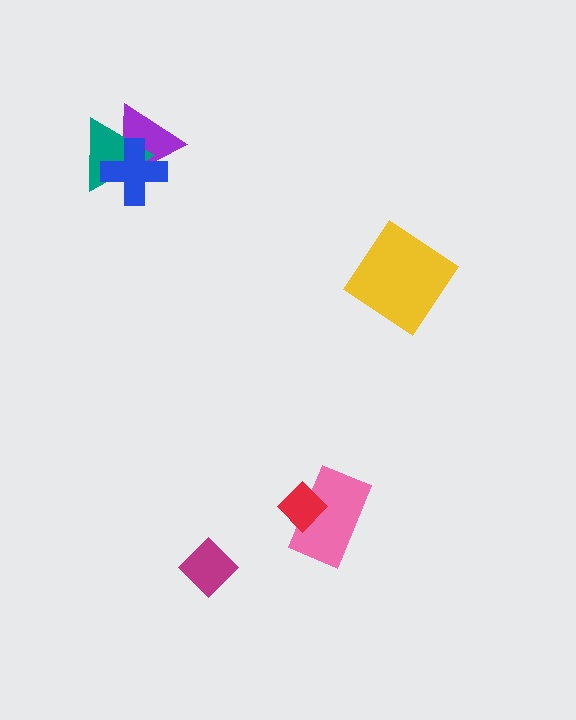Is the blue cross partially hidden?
No, no other shape covers it.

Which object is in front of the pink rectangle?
The red diamond is in front of the pink rectangle.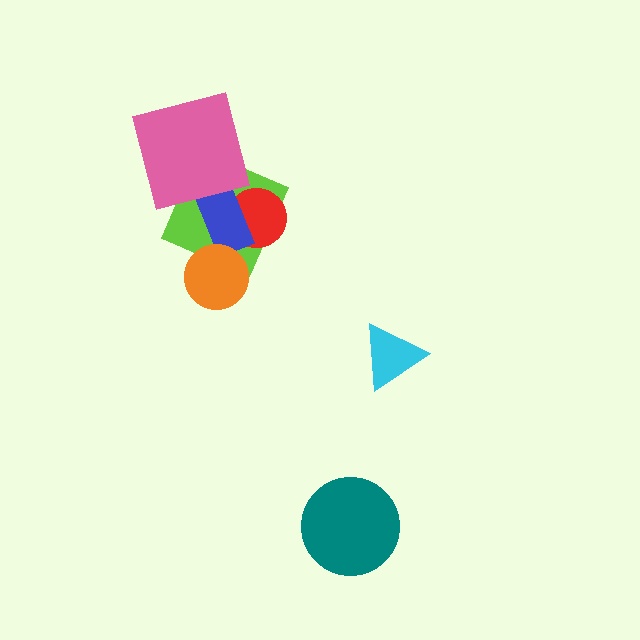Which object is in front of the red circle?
The blue rectangle is in front of the red circle.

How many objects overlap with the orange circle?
2 objects overlap with the orange circle.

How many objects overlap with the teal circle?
0 objects overlap with the teal circle.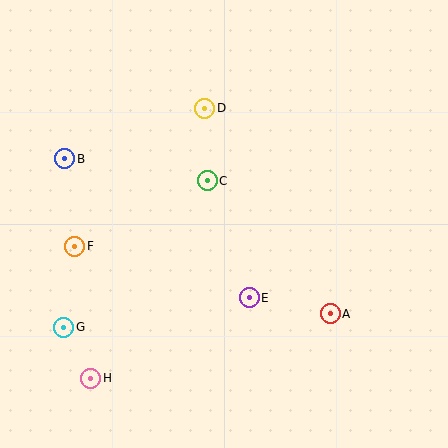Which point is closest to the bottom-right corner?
Point A is closest to the bottom-right corner.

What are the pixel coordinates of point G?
Point G is at (64, 327).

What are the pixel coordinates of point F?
Point F is at (75, 246).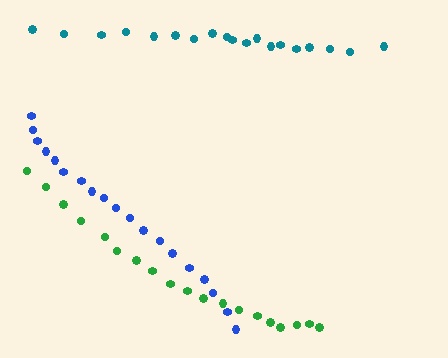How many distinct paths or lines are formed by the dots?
There are 3 distinct paths.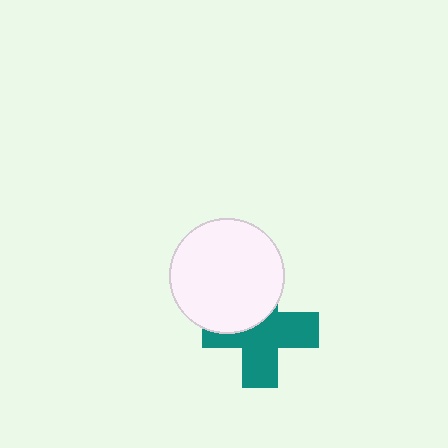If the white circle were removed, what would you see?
You would see the complete teal cross.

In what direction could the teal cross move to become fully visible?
The teal cross could move down. That would shift it out from behind the white circle entirely.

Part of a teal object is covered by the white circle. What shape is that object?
It is a cross.